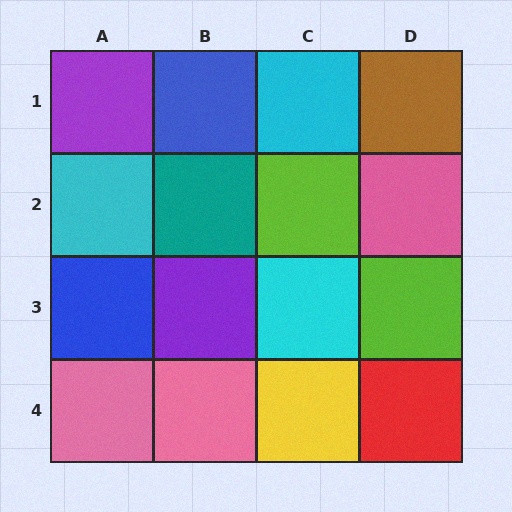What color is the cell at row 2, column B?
Teal.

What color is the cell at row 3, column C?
Cyan.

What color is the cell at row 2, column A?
Cyan.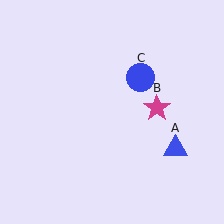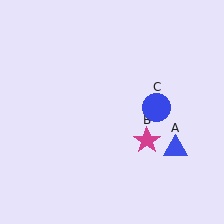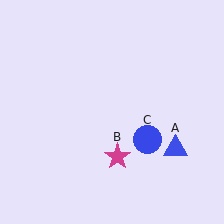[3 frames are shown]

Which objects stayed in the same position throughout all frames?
Blue triangle (object A) remained stationary.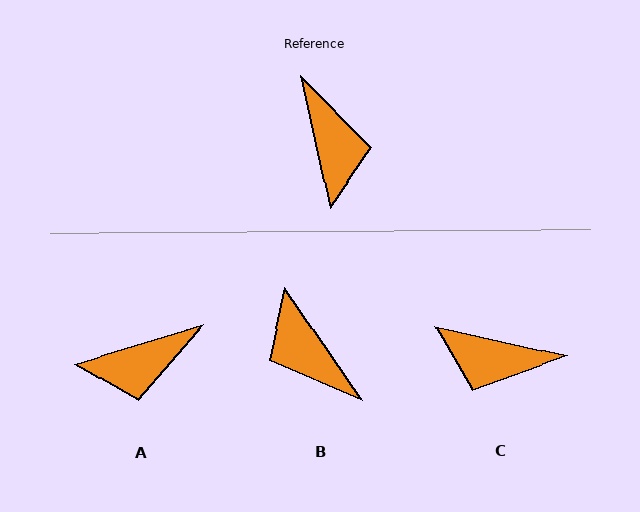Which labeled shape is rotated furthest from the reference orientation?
B, about 158 degrees away.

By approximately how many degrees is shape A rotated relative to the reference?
Approximately 86 degrees clockwise.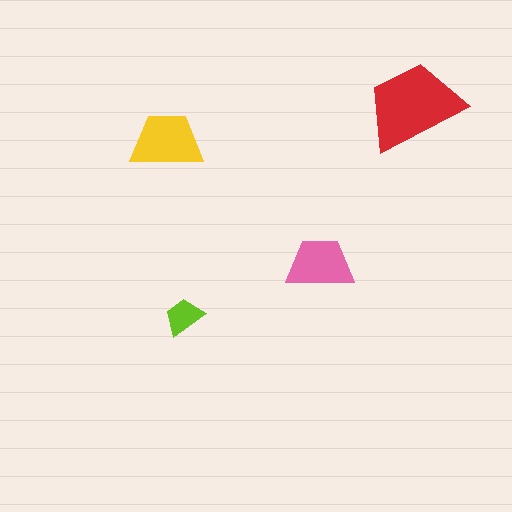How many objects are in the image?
There are 4 objects in the image.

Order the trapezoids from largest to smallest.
the red one, the yellow one, the pink one, the lime one.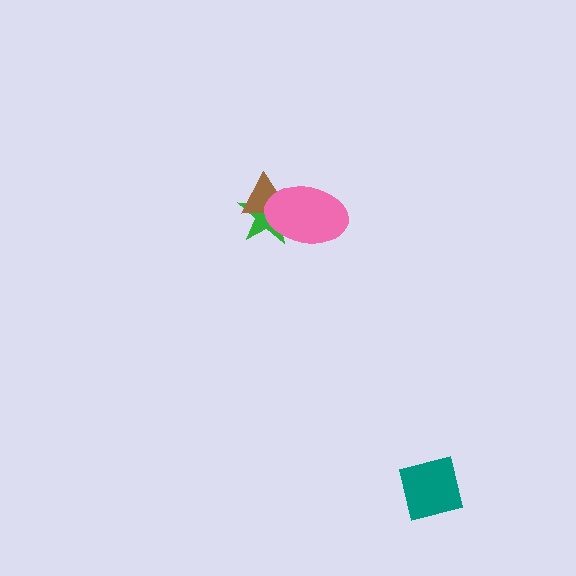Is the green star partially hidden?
Yes, it is partially covered by another shape.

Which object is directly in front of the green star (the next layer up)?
The brown triangle is directly in front of the green star.